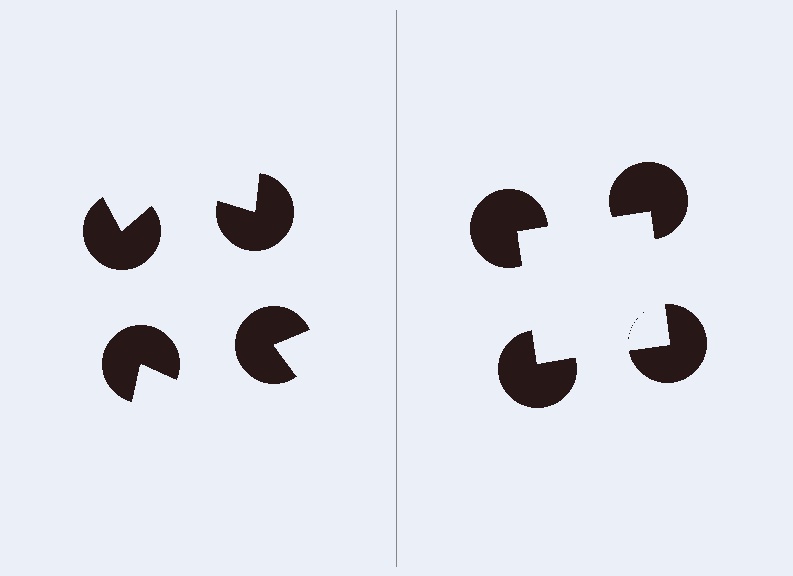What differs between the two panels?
The pac-man discs are positioned identically on both sides; only the wedge orientations differ. On the right they align to a square; on the left they are misaligned.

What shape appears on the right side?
An illusory square.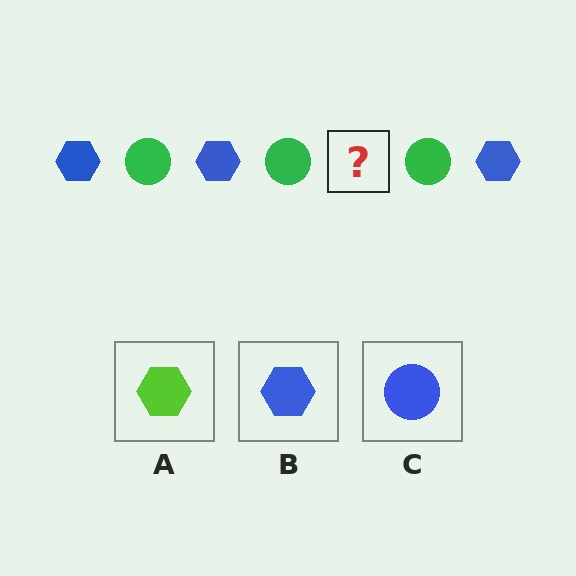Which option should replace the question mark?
Option B.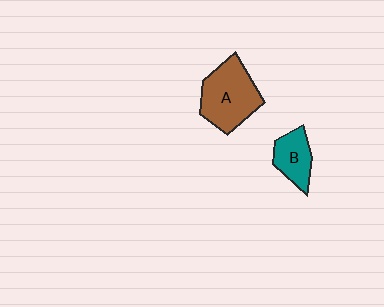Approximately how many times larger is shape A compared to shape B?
Approximately 1.8 times.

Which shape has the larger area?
Shape A (brown).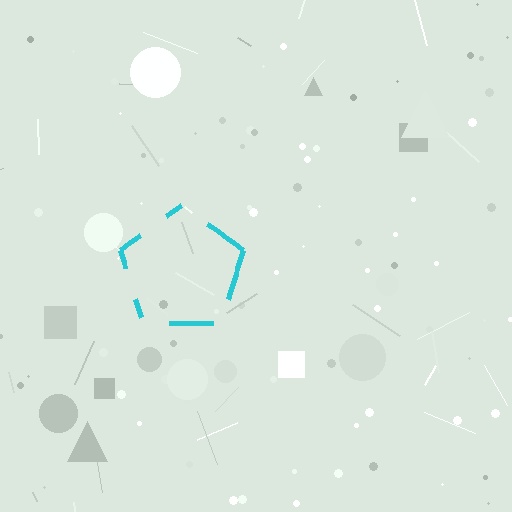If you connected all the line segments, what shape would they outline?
They would outline a pentagon.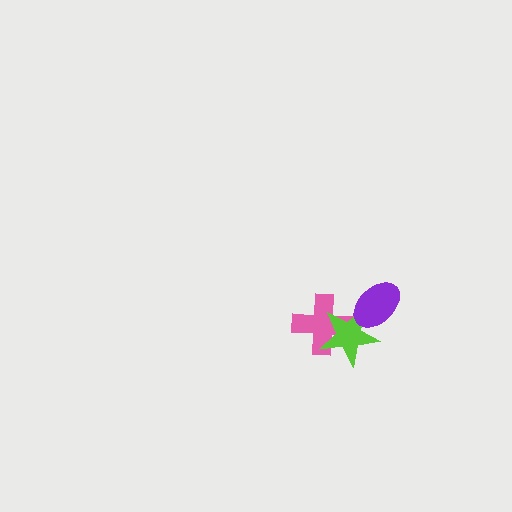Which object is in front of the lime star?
The purple ellipse is in front of the lime star.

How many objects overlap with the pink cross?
1 object overlaps with the pink cross.